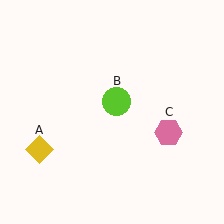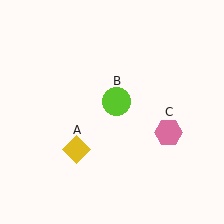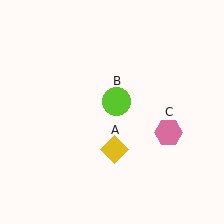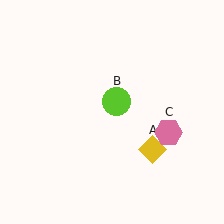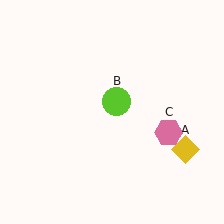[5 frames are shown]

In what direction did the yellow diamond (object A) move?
The yellow diamond (object A) moved right.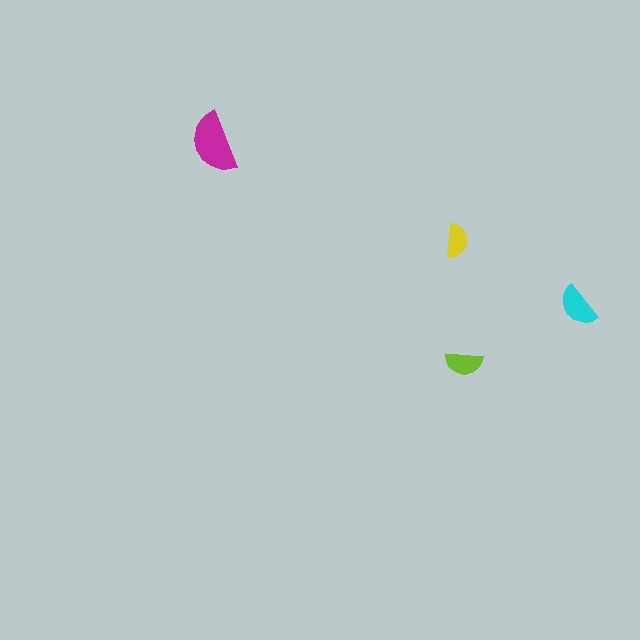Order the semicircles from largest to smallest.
the magenta one, the cyan one, the lime one, the yellow one.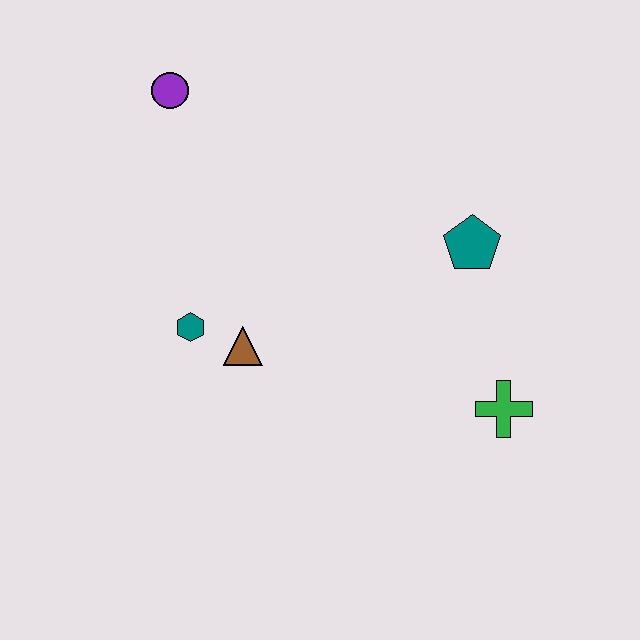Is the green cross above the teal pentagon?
No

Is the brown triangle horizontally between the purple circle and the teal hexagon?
No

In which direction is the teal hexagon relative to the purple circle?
The teal hexagon is below the purple circle.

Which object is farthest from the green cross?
The purple circle is farthest from the green cross.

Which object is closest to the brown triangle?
The teal hexagon is closest to the brown triangle.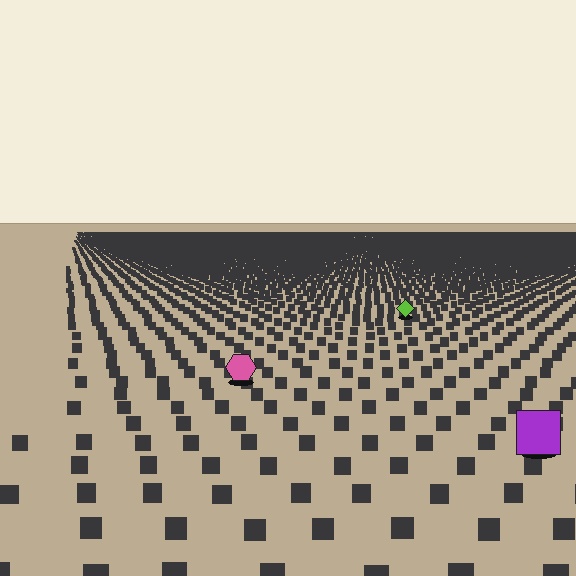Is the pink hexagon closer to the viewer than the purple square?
No. The purple square is closer — you can tell from the texture gradient: the ground texture is coarser near it.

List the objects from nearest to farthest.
From nearest to farthest: the purple square, the pink hexagon, the lime diamond.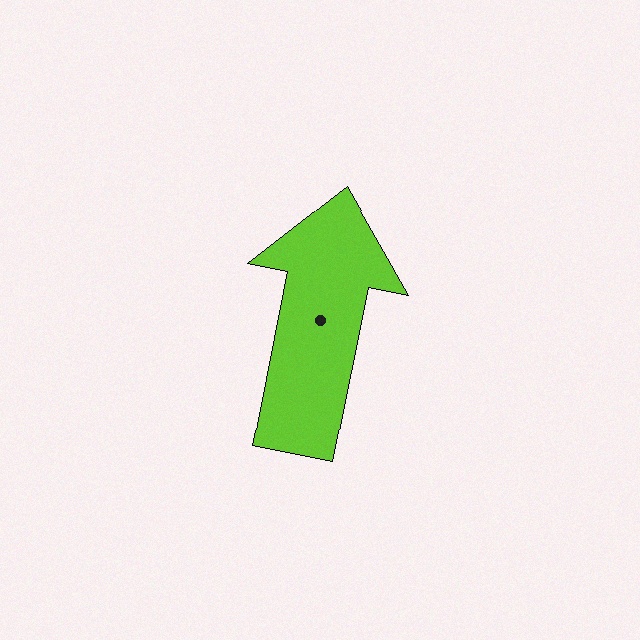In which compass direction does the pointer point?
North.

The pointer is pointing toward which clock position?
Roughly 12 o'clock.